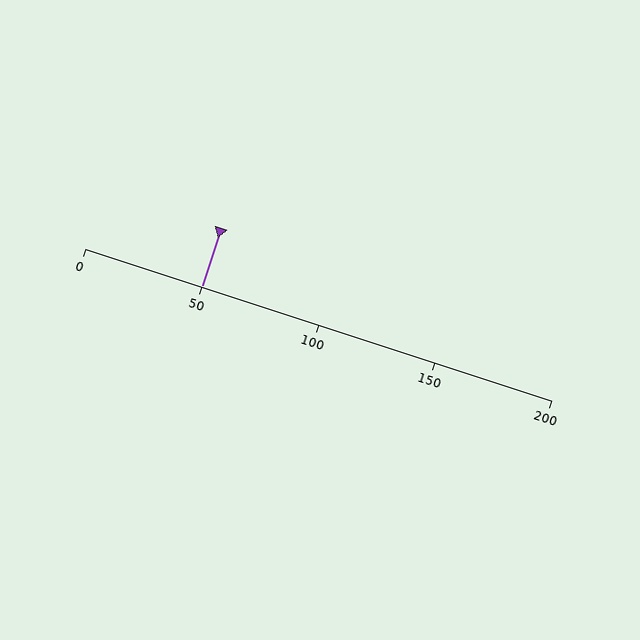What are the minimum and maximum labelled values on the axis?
The axis runs from 0 to 200.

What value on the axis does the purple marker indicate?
The marker indicates approximately 50.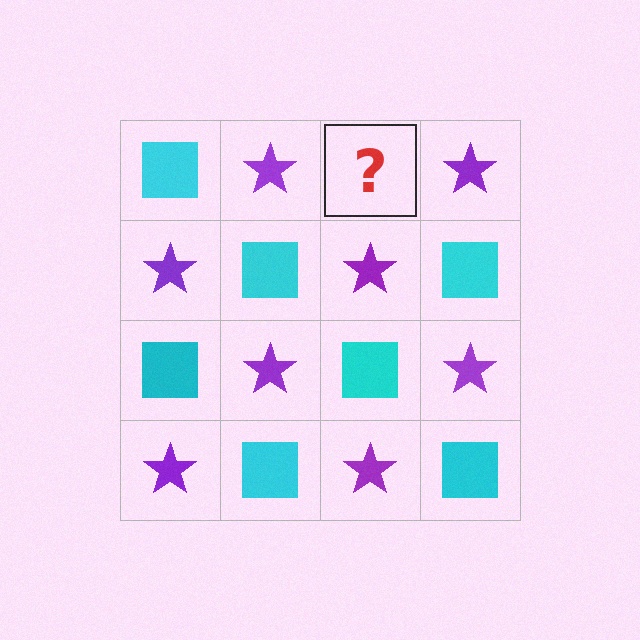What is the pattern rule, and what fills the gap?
The rule is that it alternates cyan square and purple star in a checkerboard pattern. The gap should be filled with a cyan square.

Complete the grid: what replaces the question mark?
The question mark should be replaced with a cyan square.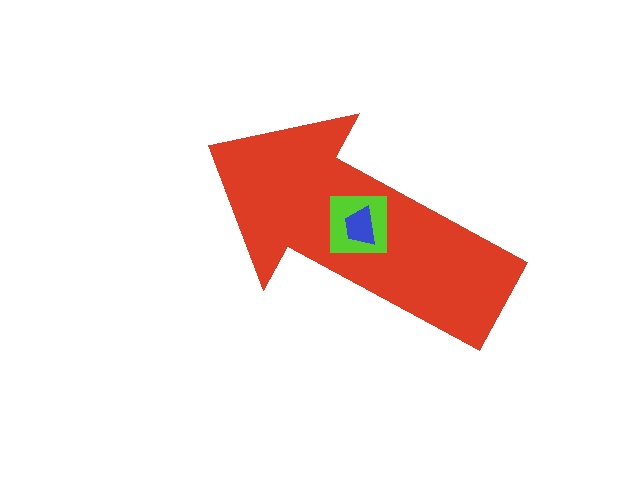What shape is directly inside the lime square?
The blue trapezoid.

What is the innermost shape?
The blue trapezoid.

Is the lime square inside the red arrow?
Yes.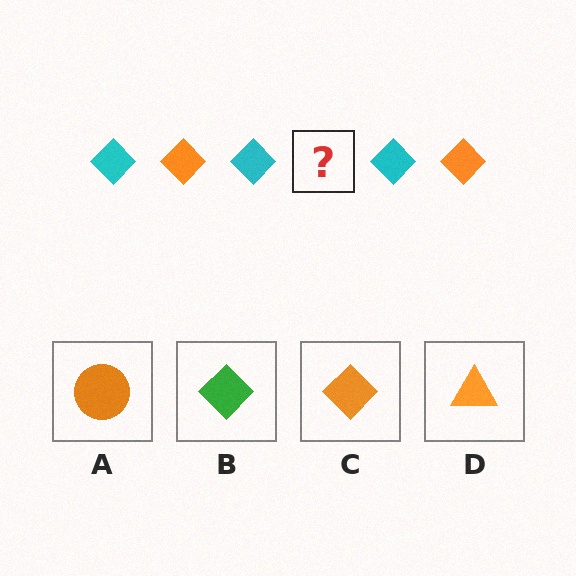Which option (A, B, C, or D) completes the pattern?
C.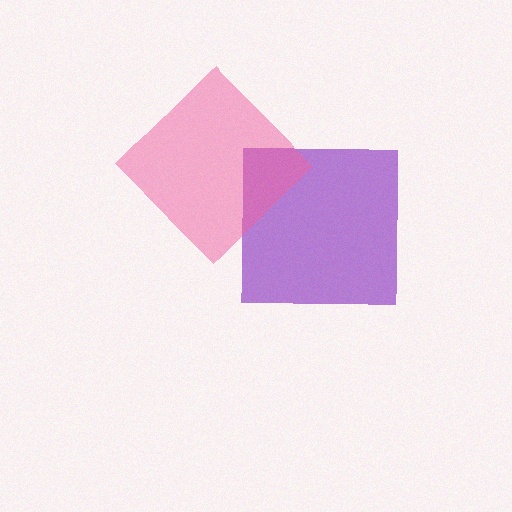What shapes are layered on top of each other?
The layered shapes are: a purple square, a pink diamond.